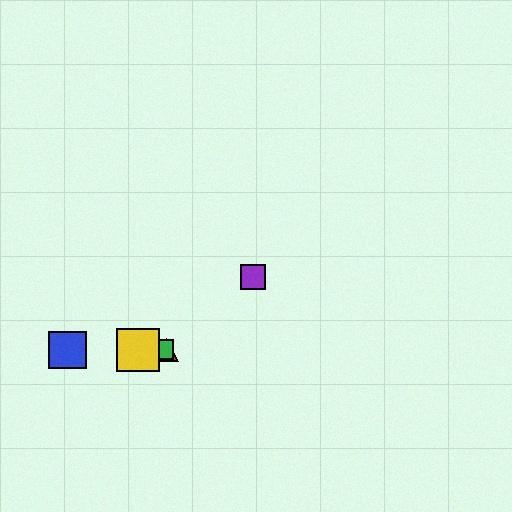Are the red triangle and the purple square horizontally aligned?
No, the red triangle is at y≈350 and the purple square is at y≈277.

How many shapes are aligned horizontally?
4 shapes (the red triangle, the blue square, the green square, the yellow square) are aligned horizontally.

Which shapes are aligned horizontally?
The red triangle, the blue square, the green square, the yellow square are aligned horizontally.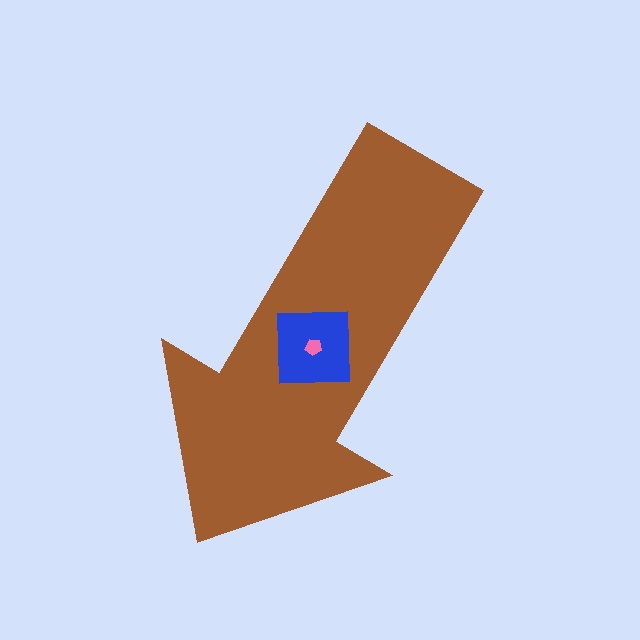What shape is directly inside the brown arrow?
The blue square.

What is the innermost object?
The pink pentagon.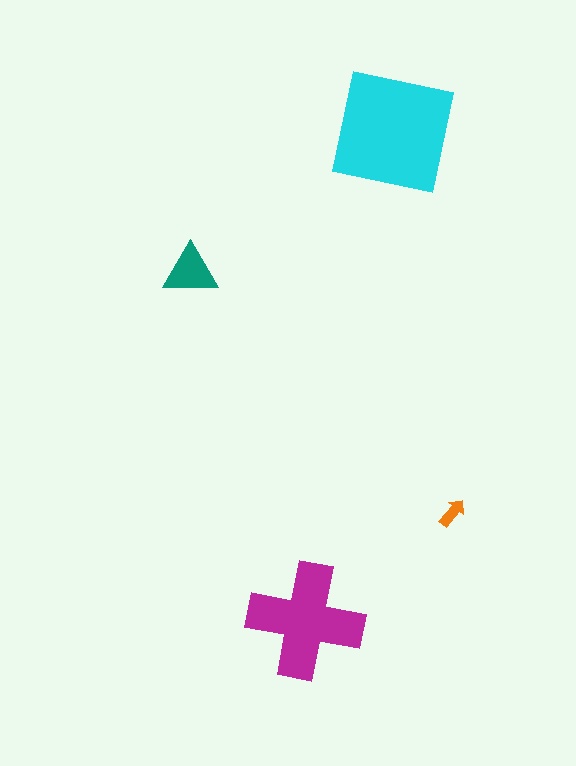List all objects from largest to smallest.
The cyan square, the magenta cross, the teal triangle, the orange arrow.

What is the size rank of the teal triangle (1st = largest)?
3rd.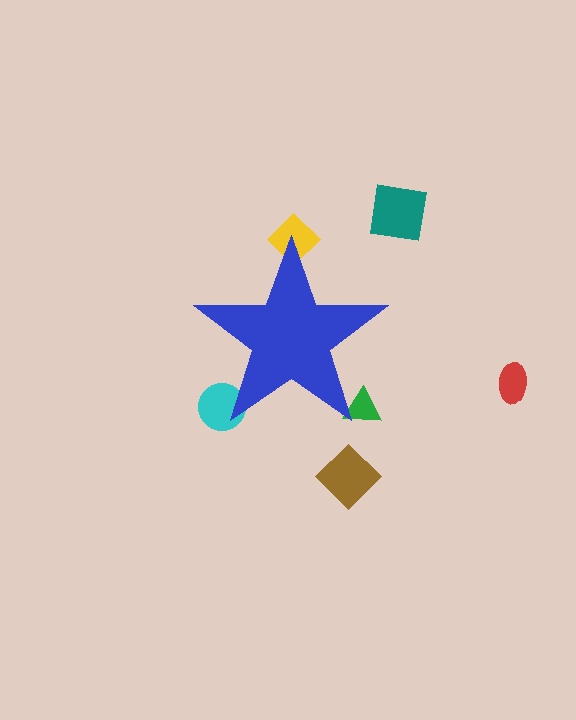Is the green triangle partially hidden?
Yes, the green triangle is partially hidden behind the blue star.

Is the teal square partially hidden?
No, the teal square is fully visible.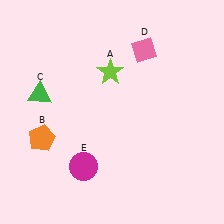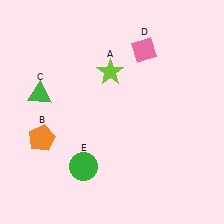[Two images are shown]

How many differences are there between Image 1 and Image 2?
There is 1 difference between the two images.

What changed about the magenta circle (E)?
In Image 1, E is magenta. In Image 2, it changed to green.